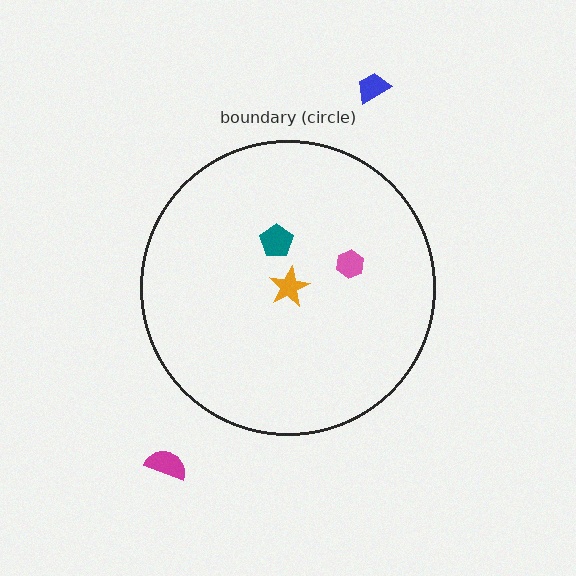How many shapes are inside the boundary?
3 inside, 2 outside.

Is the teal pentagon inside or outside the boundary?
Inside.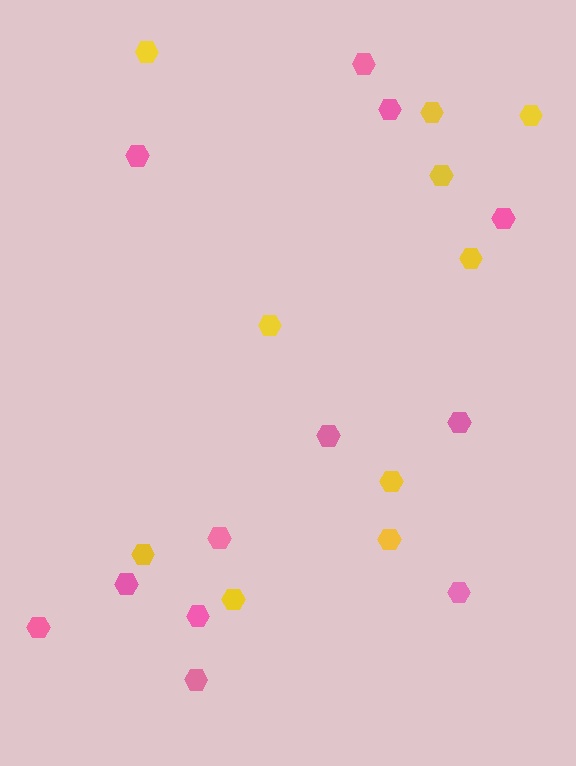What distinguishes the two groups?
There are 2 groups: one group of pink hexagons (12) and one group of yellow hexagons (10).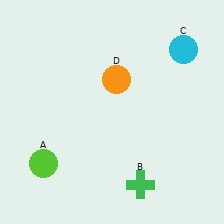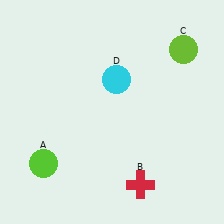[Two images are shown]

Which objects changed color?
B changed from green to red. C changed from cyan to lime. D changed from orange to cyan.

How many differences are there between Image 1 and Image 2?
There are 3 differences between the two images.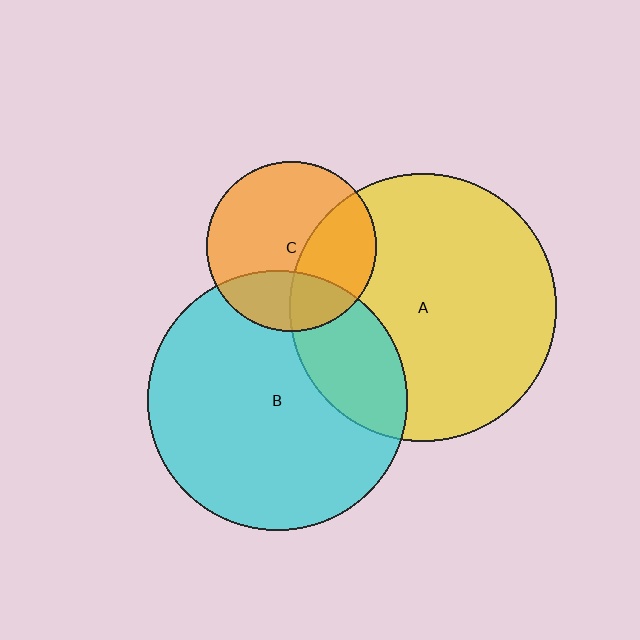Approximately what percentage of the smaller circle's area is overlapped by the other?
Approximately 25%.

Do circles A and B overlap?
Yes.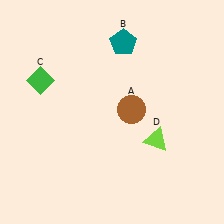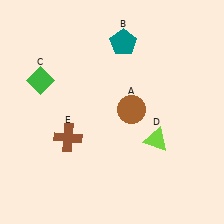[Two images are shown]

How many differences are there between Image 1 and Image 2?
There is 1 difference between the two images.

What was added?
A brown cross (E) was added in Image 2.